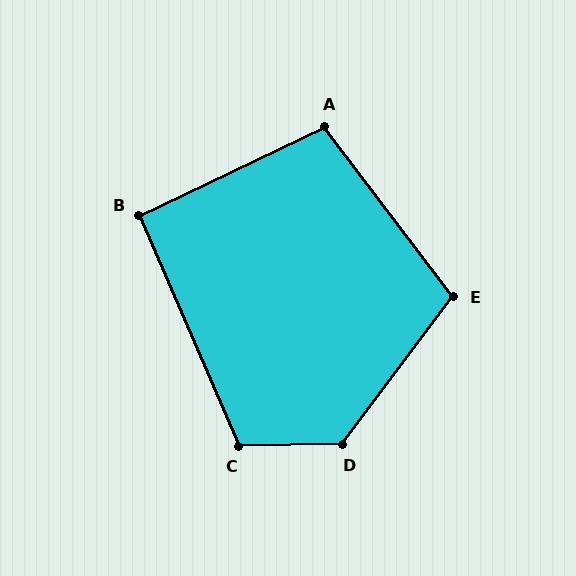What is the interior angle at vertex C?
Approximately 113 degrees (obtuse).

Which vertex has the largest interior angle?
D, at approximately 128 degrees.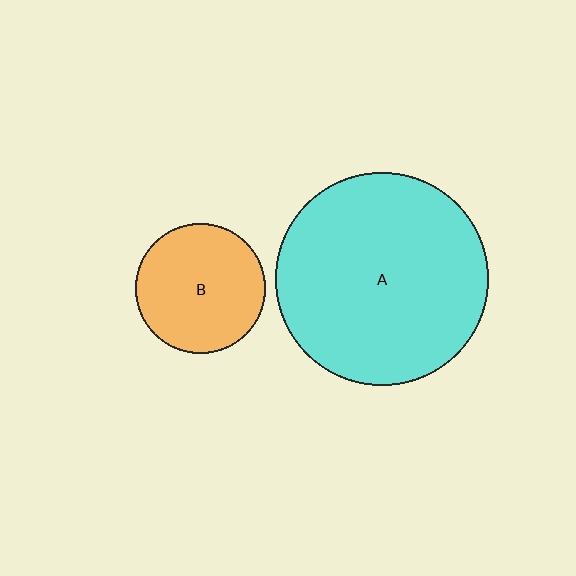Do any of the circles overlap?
No, none of the circles overlap.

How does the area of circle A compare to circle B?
Approximately 2.7 times.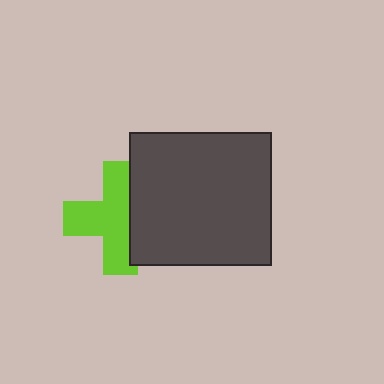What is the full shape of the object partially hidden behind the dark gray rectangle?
The partially hidden object is a lime cross.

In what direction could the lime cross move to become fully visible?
The lime cross could move left. That would shift it out from behind the dark gray rectangle entirely.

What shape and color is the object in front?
The object in front is a dark gray rectangle.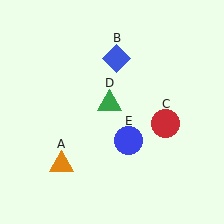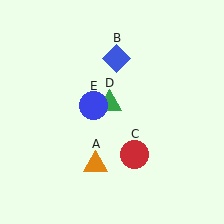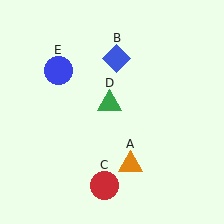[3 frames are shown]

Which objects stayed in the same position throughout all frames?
Blue diamond (object B) and green triangle (object D) remained stationary.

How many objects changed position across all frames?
3 objects changed position: orange triangle (object A), red circle (object C), blue circle (object E).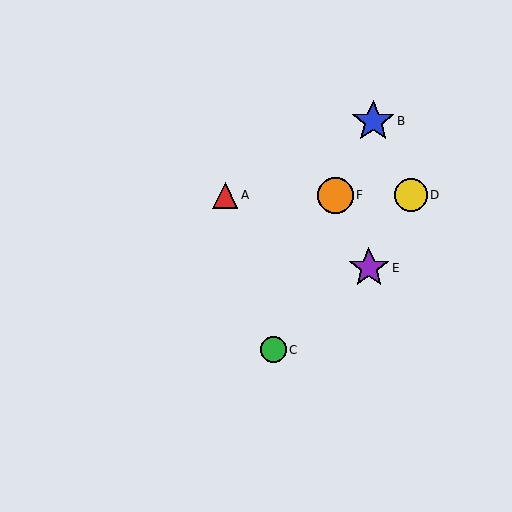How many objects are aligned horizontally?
3 objects (A, D, F) are aligned horizontally.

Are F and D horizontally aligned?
Yes, both are at y≈195.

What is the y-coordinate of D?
Object D is at y≈195.